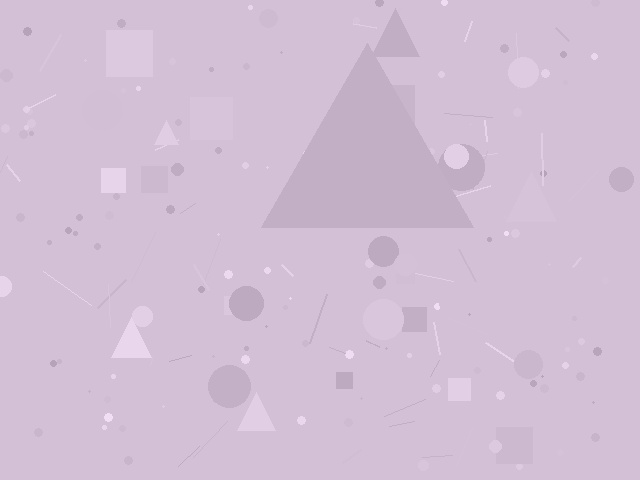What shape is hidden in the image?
A triangle is hidden in the image.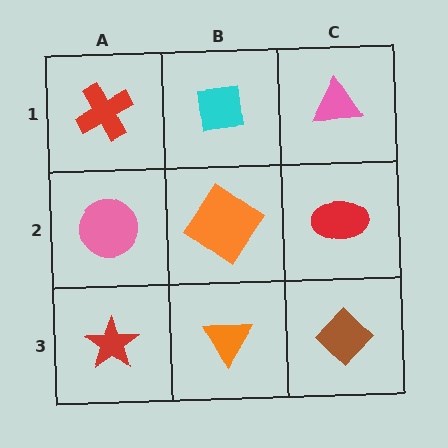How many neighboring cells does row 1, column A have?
2.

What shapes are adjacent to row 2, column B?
A cyan square (row 1, column B), an orange triangle (row 3, column B), a pink circle (row 2, column A), a red ellipse (row 2, column C).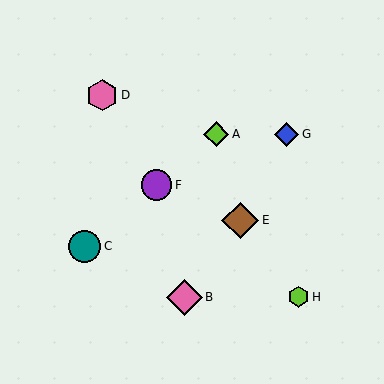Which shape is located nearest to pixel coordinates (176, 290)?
The pink diamond (labeled B) at (185, 297) is nearest to that location.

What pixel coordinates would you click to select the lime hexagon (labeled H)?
Click at (298, 297) to select the lime hexagon H.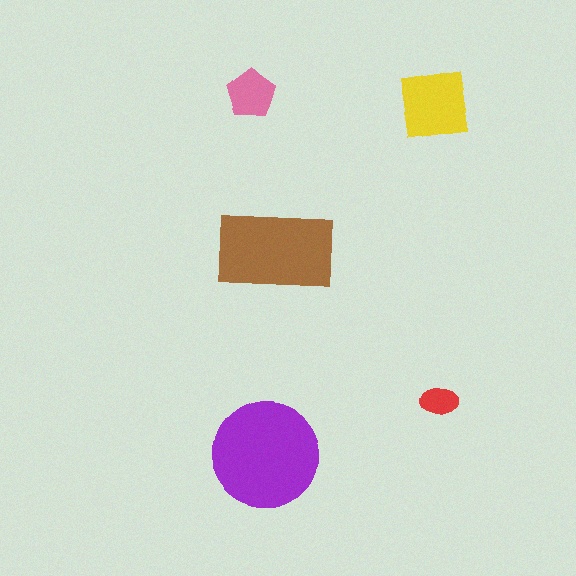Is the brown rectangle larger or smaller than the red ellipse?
Larger.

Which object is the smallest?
The red ellipse.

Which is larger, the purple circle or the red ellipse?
The purple circle.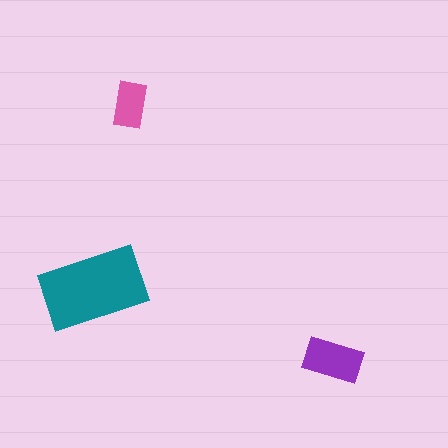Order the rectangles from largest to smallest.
the teal one, the purple one, the pink one.